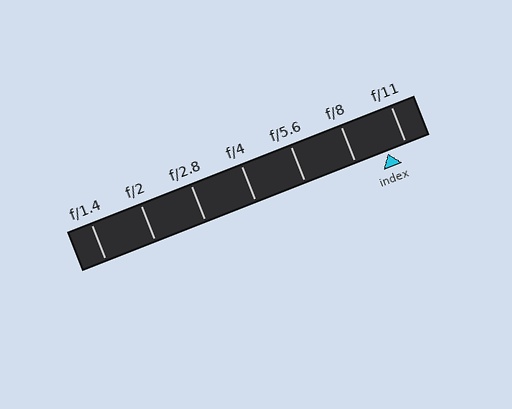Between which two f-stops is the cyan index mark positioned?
The index mark is between f/8 and f/11.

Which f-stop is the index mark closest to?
The index mark is closest to f/11.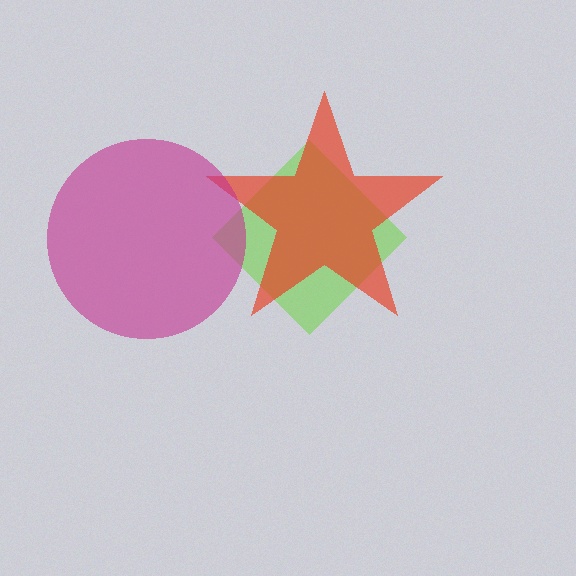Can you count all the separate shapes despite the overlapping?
Yes, there are 3 separate shapes.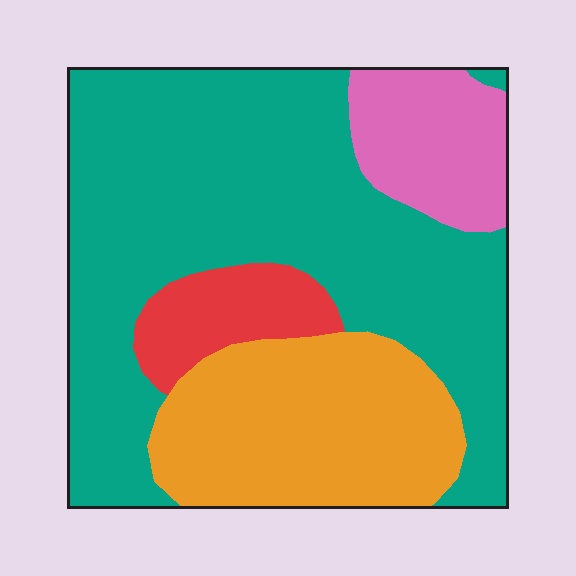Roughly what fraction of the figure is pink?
Pink covers around 10% of the figure.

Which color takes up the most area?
Teal, at roughly 55%.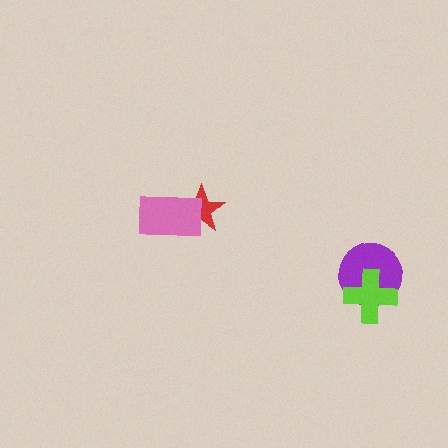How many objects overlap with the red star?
1 object overlaps with the red star.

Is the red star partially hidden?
Yes, it is partially covered by another shape.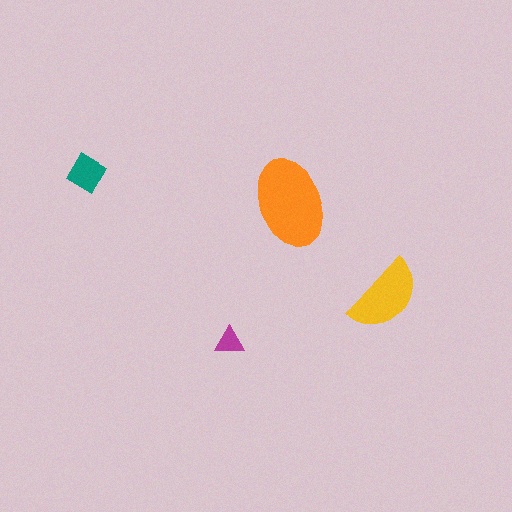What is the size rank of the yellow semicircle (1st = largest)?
2nd.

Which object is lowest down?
The magenta triangle is bottommost.